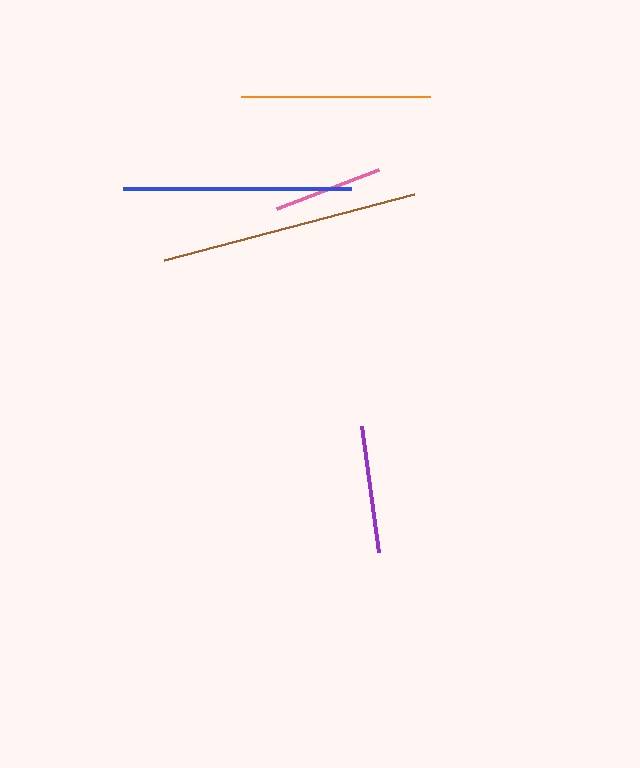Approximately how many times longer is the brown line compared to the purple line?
The brown line is approximately 2.0 times the length of the purple line.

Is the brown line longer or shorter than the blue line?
The brown line is longer than the blue line.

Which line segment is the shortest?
The pink line is the shortest at approximately 109 pixels.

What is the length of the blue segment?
The blue segment is approximately 228 pixels long.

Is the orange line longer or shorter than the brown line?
The brown line is longer than the orange line.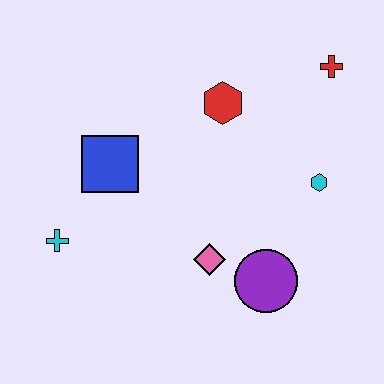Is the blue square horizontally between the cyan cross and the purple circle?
Yes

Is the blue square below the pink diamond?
No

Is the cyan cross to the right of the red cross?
No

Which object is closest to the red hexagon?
The red cross is closest to the red hexagon.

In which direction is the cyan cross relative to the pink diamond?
The cyan cross is to the left of the pink diamond.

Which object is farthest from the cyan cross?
The red cross is farthest from the cyan cross.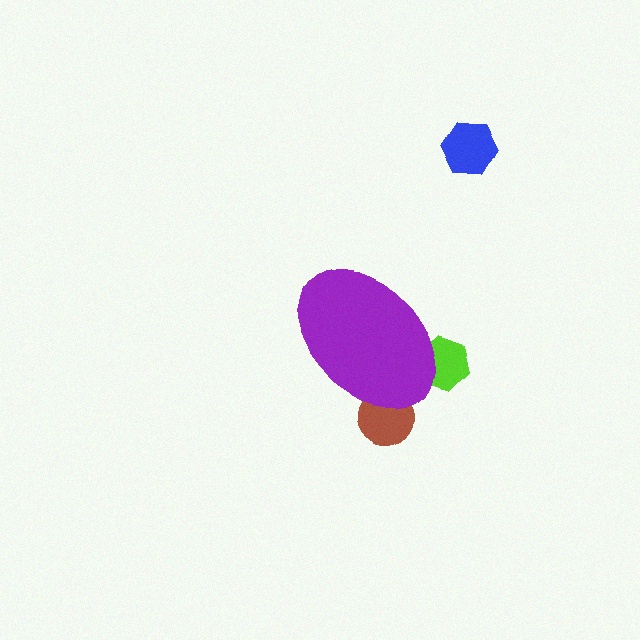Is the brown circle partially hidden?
Yes, the brown circle is partially hidden behind the purple ellipse.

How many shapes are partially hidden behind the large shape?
2 shapes are partially hidden.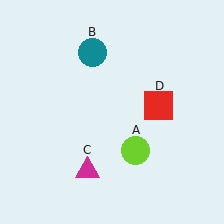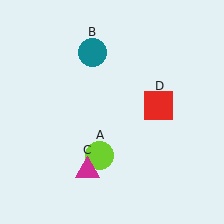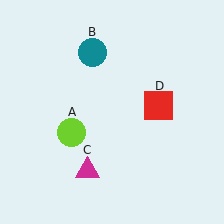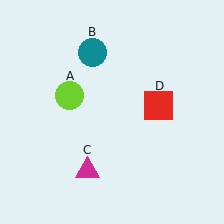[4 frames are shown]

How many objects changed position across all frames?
1 object changed position: lime circle (object A).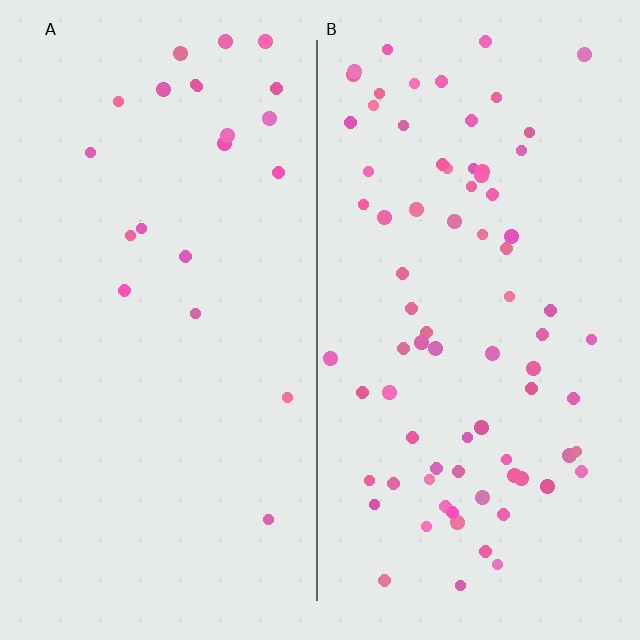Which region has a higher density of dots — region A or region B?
B (the right).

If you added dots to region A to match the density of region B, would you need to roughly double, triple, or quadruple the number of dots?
Approximately quadruple.